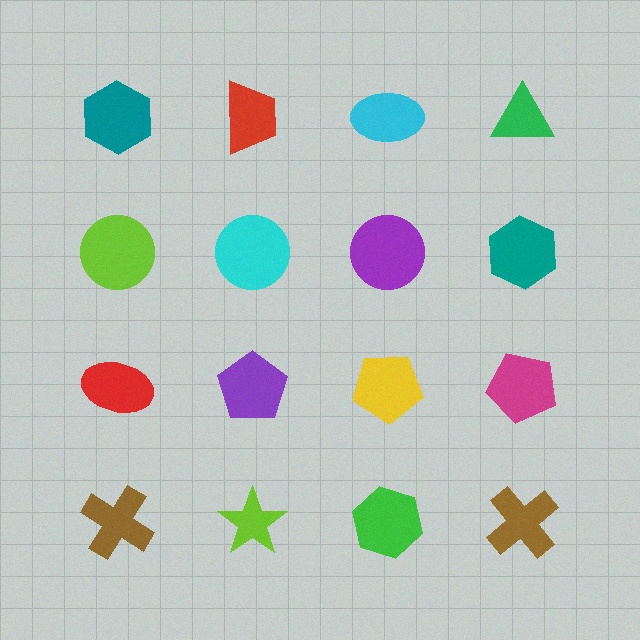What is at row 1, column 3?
A cyan ellipse.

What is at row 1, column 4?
A green triangle.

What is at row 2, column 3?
A purple circle.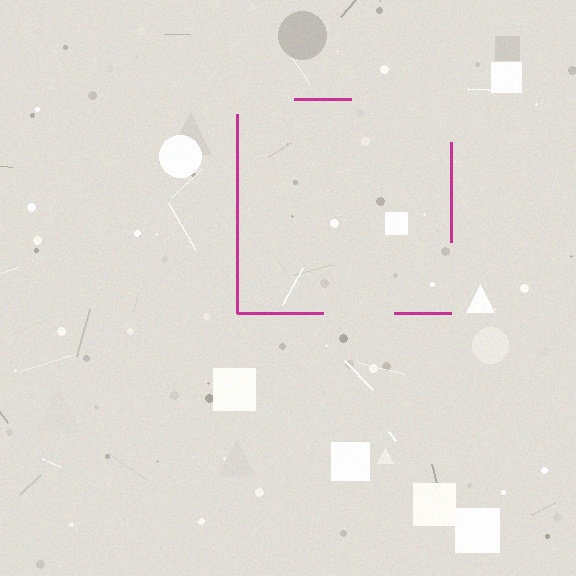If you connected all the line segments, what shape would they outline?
They would outline a square.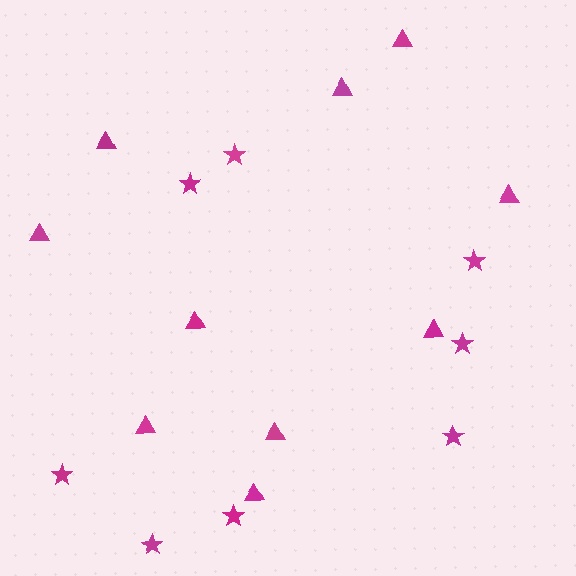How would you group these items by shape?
There are 2 groups: one group of triangles (10) and one group of stars (8).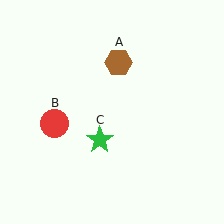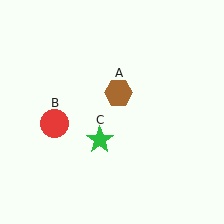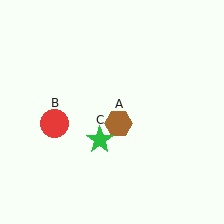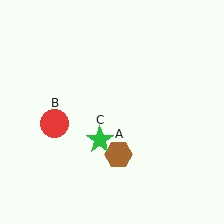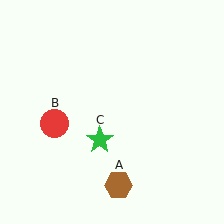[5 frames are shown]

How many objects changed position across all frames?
1 object changed position: brown hexagon (object A).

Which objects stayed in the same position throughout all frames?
Red circle (object B) and green star (object C) remained stationary.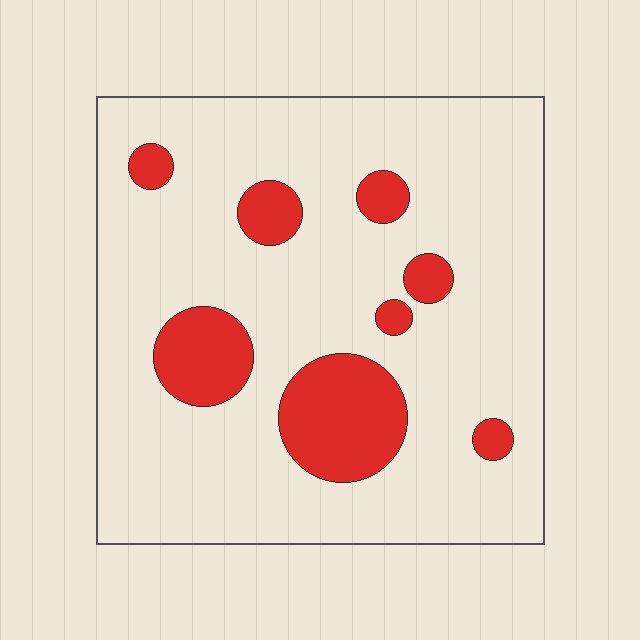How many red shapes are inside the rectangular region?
8.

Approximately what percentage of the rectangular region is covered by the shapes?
Approximately 15%.